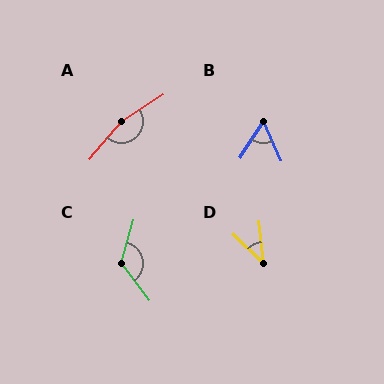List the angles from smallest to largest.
D (40°), B (58°), C (126°), A (163°).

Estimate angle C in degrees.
Approximately 126 degrees.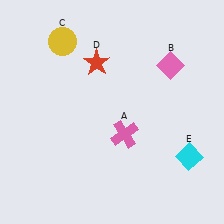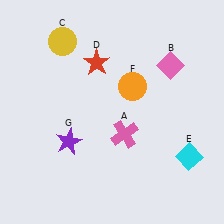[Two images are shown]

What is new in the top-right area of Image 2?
An orange circle (F) was added in the top-right area of Image 2.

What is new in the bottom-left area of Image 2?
A purple star (G) was added in the bottom-left area of Image 2.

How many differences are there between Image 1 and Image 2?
There are 2 differences between the two images.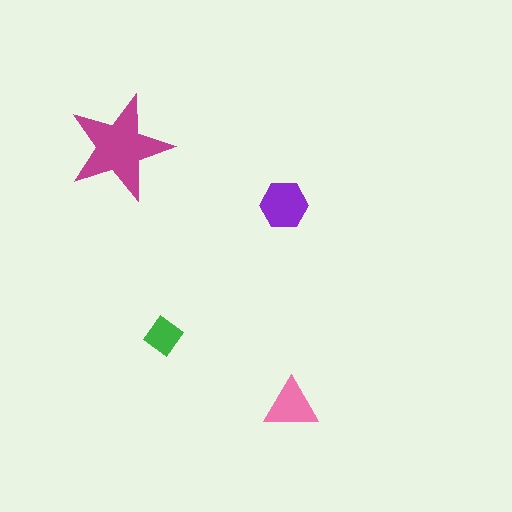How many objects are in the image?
There are 4 objects in the image.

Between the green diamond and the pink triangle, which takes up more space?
The pink triangle.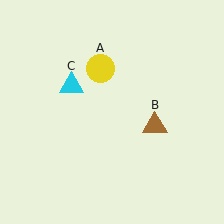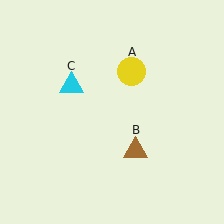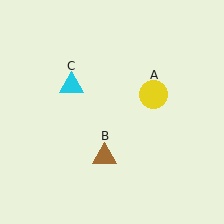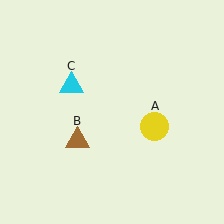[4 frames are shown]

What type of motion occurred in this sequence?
The yellow circle (object A), brown triangle (object B) rotated clockwise around the center of the scene.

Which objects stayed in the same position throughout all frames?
Cyan triangle (object C) remained stationary.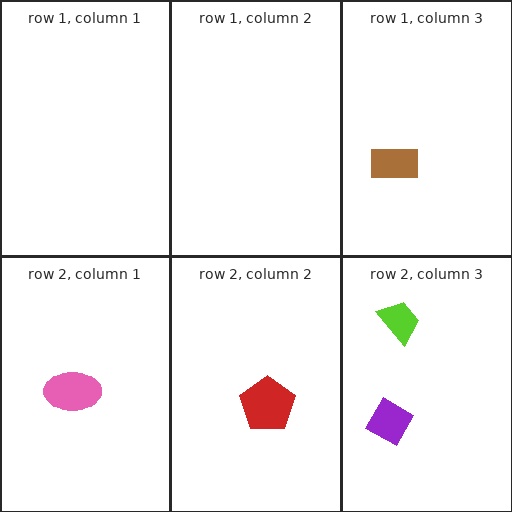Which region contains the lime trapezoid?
The row 2, column 3 region.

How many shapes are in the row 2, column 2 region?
1.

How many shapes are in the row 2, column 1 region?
1.